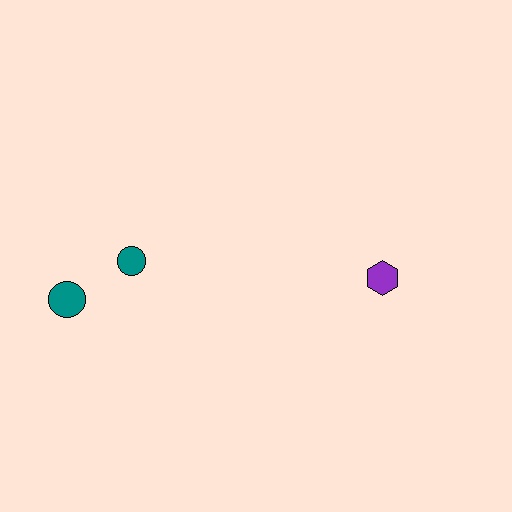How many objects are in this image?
There are 3 objects.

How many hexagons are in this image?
There is 1 hexagon.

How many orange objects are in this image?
There are no orange objects.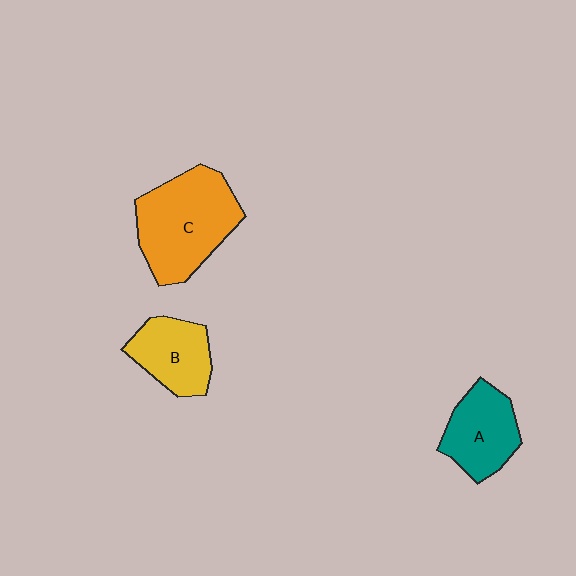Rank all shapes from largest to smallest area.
From largest to smallest: C (orange), A (teal), B (yellow).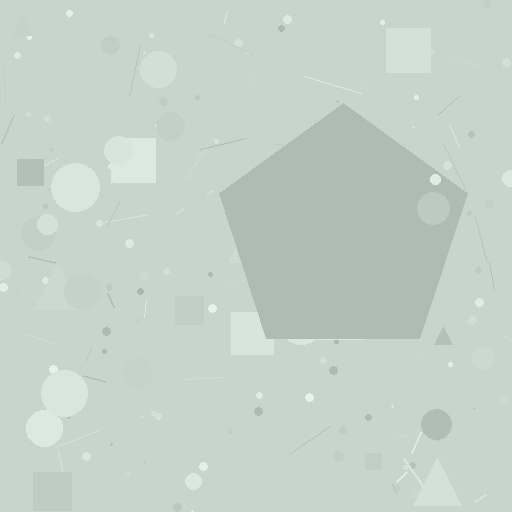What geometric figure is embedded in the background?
A pentagon is embedded in the background.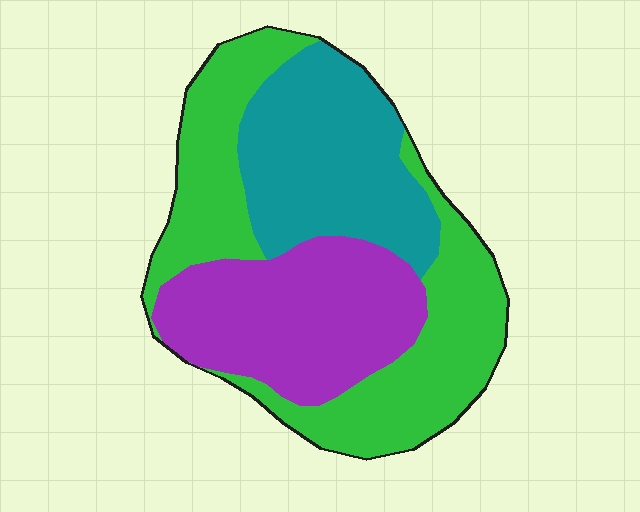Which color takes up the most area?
Green, at roughly 40%.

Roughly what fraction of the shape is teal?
Teal covers around 30% of the shape.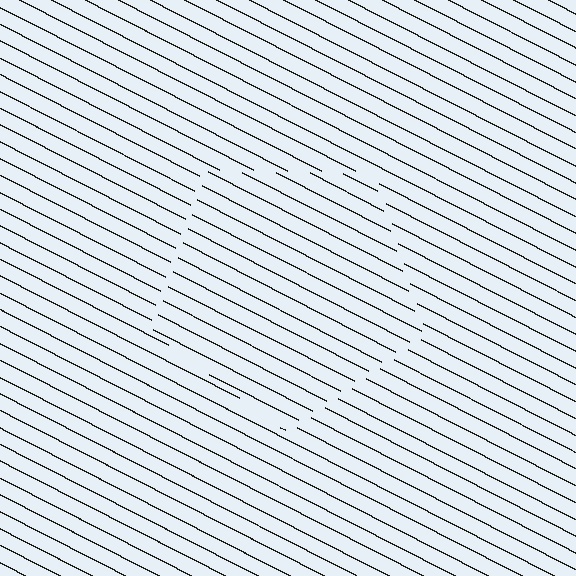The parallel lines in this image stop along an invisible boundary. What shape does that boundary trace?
An illusory pentagon. The interior of the shape contains the same grating, shifted by half a period — the contour is defined by the phase discontinuity where line-ends from the inner and outer gratings abut.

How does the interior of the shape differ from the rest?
The interior of the shape contains the same grating, shifted by half a period — the contour is defined by the phase discontinuity where line-ends from the inner and outer gratings abut.